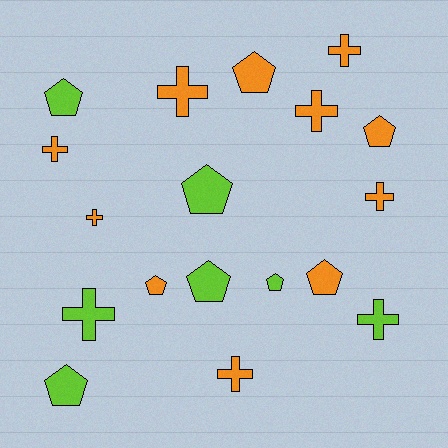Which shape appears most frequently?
Cross, with 9 objects.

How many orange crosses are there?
There are 7 orange crosses.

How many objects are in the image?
There are 18 objects.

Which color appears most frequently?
Orange, with 11 objects.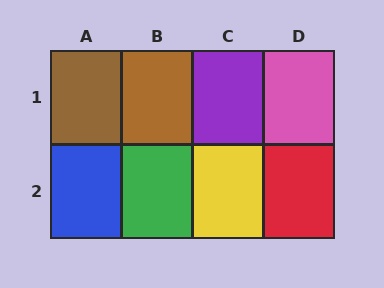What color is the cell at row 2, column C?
Yellow.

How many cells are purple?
1 cell is purple.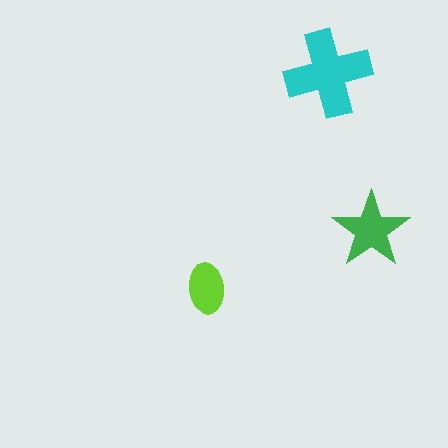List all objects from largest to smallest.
The cyan cross, the green star, the lime ellipse.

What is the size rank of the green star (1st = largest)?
2nd.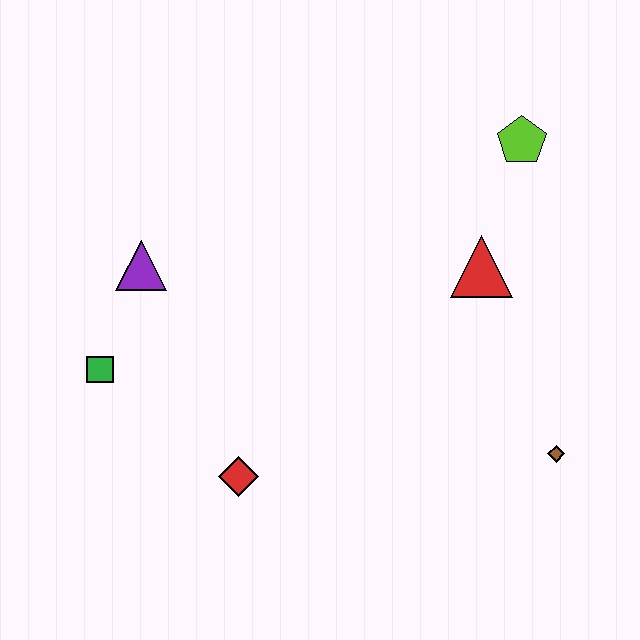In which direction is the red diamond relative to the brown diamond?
The red diamond is to the left of the brown diamond.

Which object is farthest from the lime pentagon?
The green square is farthest from the lime pentagon.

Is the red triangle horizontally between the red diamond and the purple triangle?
No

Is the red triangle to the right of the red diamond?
Yes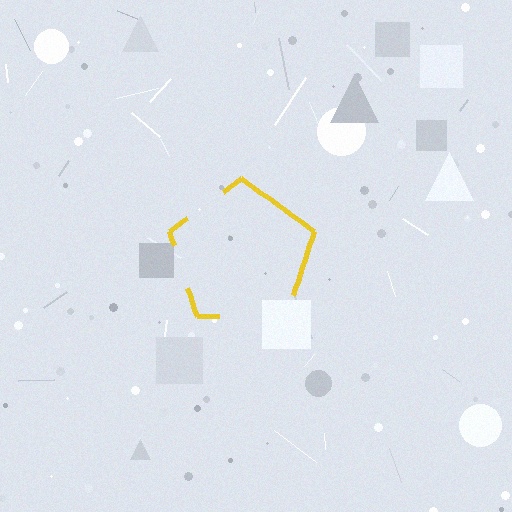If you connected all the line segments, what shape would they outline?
They would outline a pentagon.